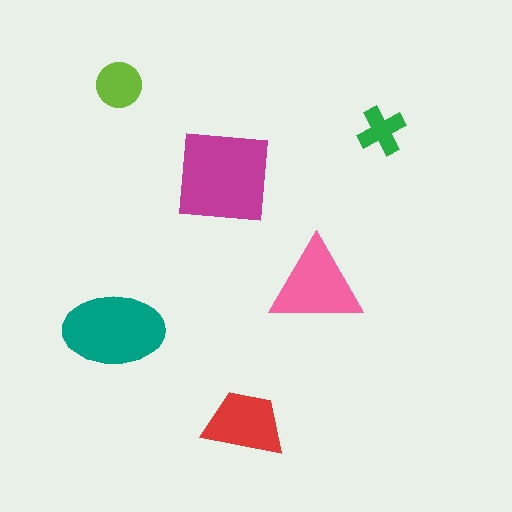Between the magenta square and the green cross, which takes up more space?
The magenta square.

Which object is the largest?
The magenta square.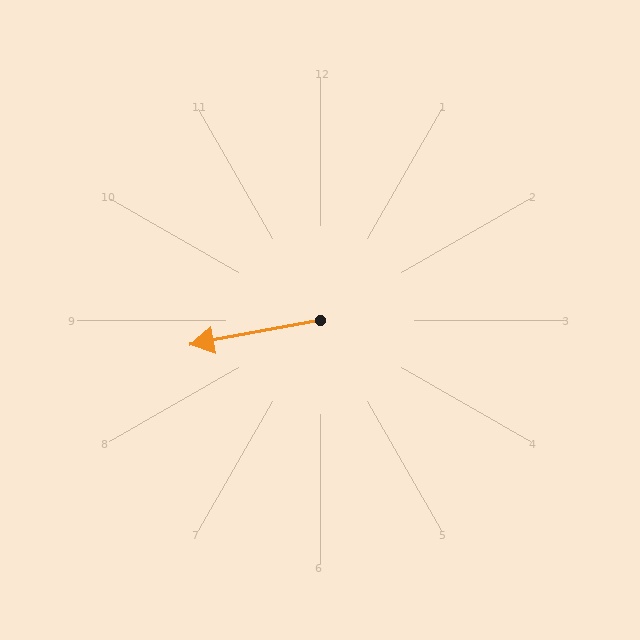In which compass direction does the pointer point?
West.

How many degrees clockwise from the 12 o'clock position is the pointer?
Approximately 259 degrees.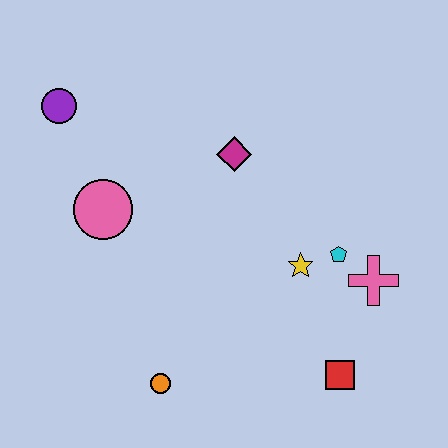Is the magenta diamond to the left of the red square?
Yes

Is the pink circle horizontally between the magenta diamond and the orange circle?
No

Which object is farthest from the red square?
The purple circle is farthest from the red square.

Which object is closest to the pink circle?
The purple circle is closest to the pink circle.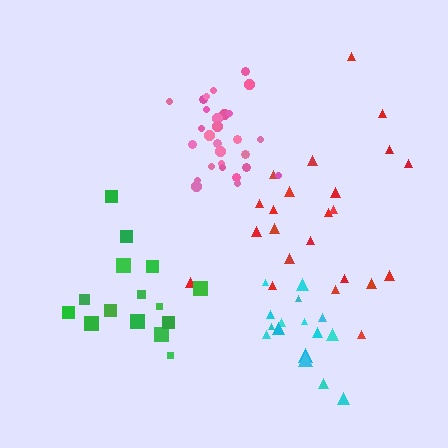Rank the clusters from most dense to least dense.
pink, cyan, green, red.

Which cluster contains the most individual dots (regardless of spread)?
Pink (28).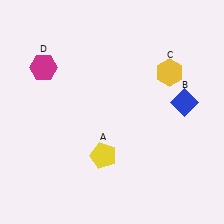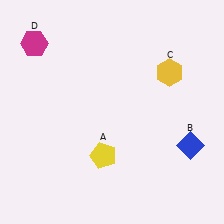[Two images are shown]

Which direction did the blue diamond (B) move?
The blue diamond (B) moved down.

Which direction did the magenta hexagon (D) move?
The magenta hexagon (D) moved up.